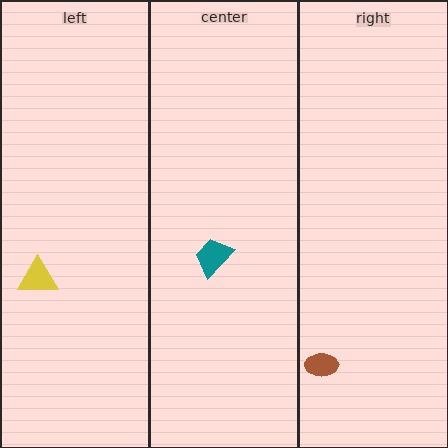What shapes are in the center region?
The teal trapezoid.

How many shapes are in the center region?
1.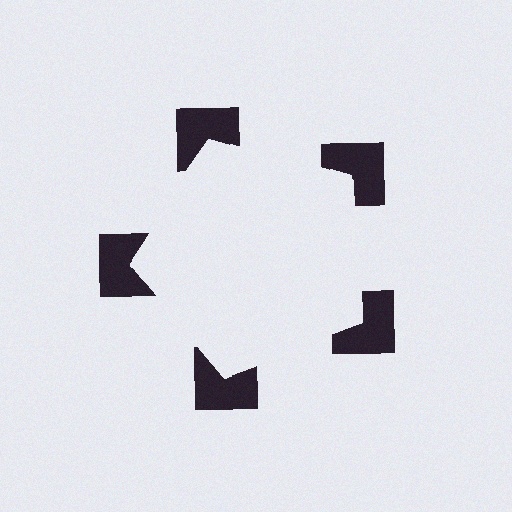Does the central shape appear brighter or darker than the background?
It typically appears slightly brighter than the background, even though no actual brightness change is drawn.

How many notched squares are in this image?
There are 5 — one at each vertex of the illusory pentagon.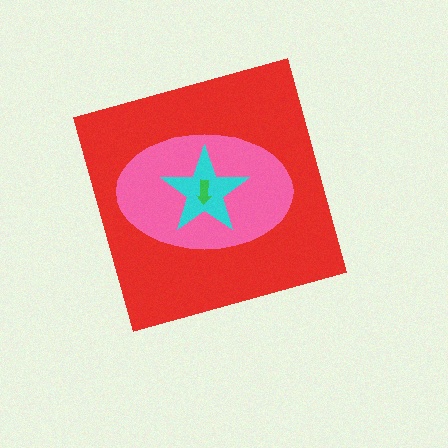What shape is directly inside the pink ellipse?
The cyan star.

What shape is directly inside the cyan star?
The green arrow.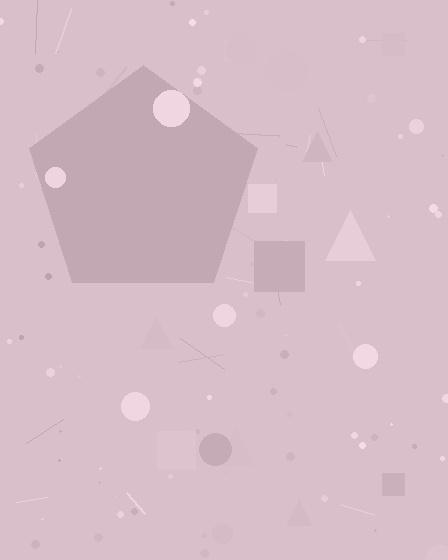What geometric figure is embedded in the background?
A pentagon is embedded in the background.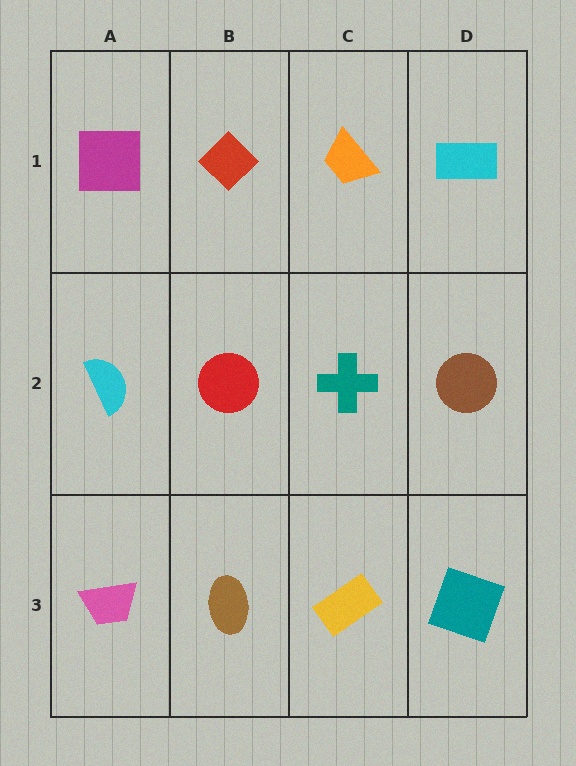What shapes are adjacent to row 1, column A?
A cyan semicircle (row 2, column A), a red diamond (row 1, column B).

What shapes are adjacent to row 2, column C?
An orange trapezoid (row 1, column C), a yellow rectangle (row 3, column C), a red circle (row 2, column B), a brown circle (row 2, column D).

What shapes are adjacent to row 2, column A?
A magenta square (row 1, column A), a pink trapezoid (row 3, column A), a red circle (row 2, column B).